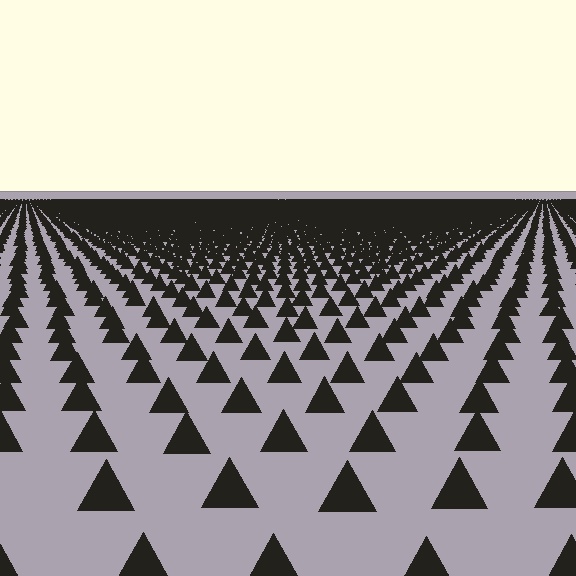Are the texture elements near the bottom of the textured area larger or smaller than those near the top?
Larger. Near the bottom, elements are closer to the viewer and appear at a bigger on-screen size.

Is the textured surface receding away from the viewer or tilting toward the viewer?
The surface is receding away from the viewer. Texture elements get smaller and denser toward the top.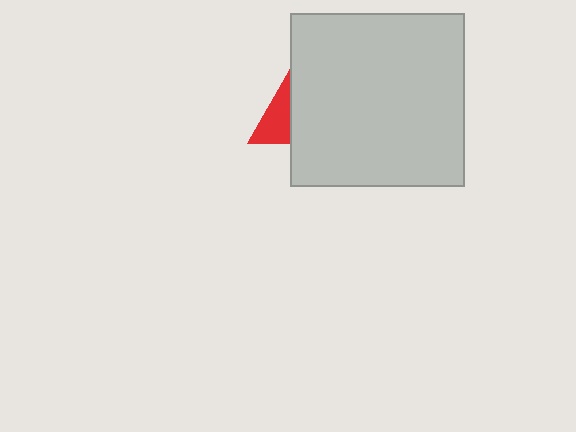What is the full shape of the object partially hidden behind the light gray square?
The partially hidden object is a red triangle.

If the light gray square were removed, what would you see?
You would see the complete red triangle.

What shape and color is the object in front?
The object in front is a light gray square.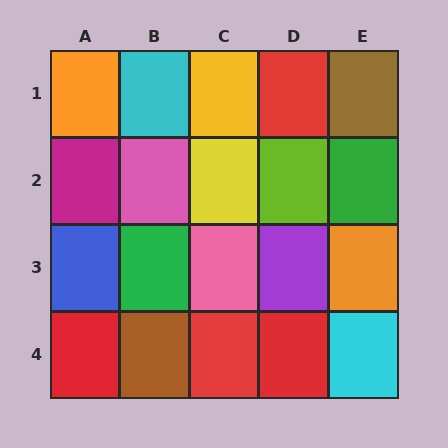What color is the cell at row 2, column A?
Magenta.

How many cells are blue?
1 cell is blue.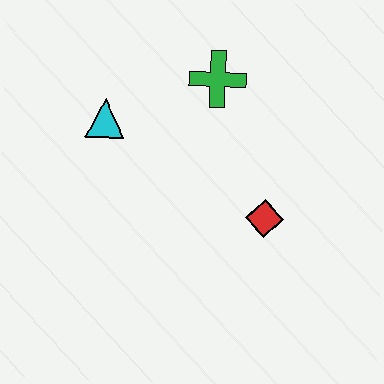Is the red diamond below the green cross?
Yes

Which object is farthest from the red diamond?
The cyan triangle is farthest from the red diamond.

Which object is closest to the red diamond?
The green cross is closest to the red diamond.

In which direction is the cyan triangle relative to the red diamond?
The cyan triangle is to the left of the red diamond.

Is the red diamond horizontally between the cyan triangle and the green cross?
No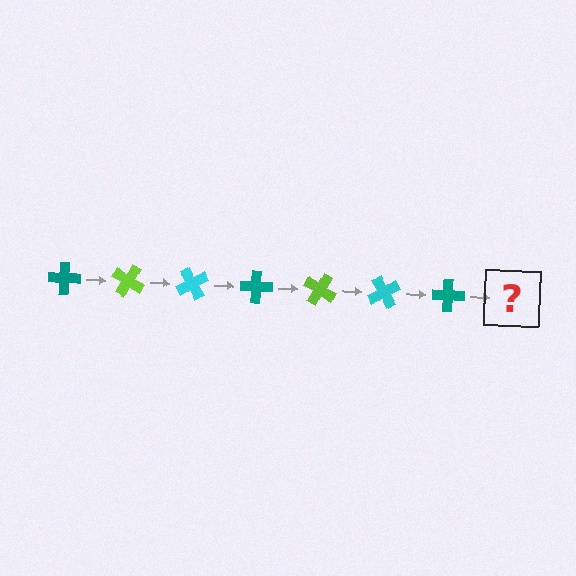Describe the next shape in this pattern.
It should be a lime cross, rotated 210 degrees from the start.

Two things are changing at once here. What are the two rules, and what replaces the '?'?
The two rules are that it rotates 30 degrees each step and the color cycles through teal, lime, and cyan. The '?' should be a lime cross, rotated 210 degrees from the start.